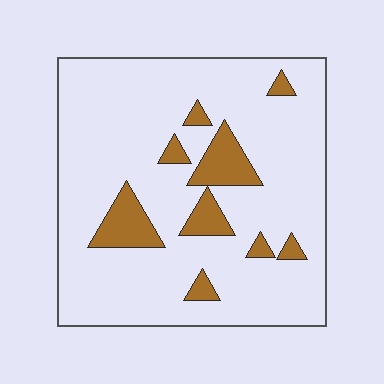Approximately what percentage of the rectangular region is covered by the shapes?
Approximately 15%.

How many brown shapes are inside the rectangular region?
9.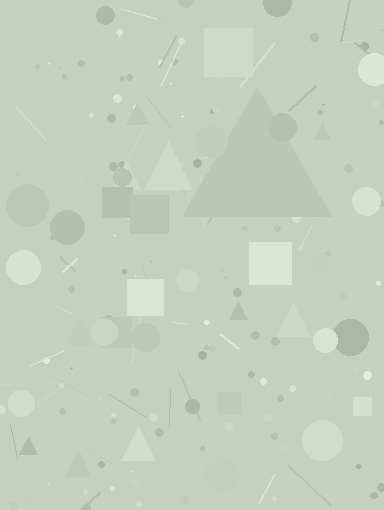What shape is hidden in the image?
A triangle is hidden in the image.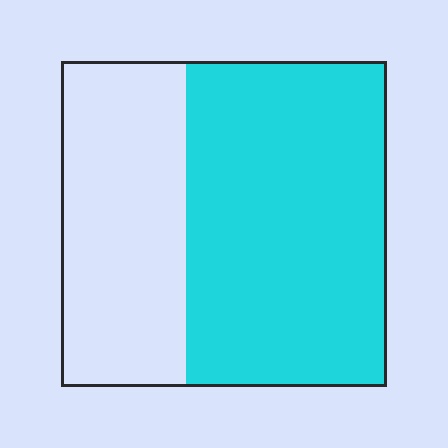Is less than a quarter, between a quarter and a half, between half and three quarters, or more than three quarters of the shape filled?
Between half and three quarters.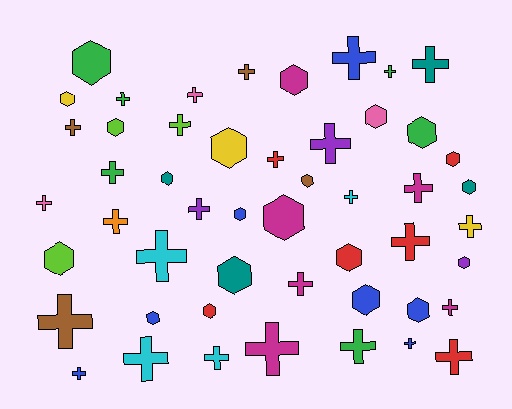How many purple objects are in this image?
There are 3 purple objects.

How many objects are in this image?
There are 50 objects.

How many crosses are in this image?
There are 29 crosses.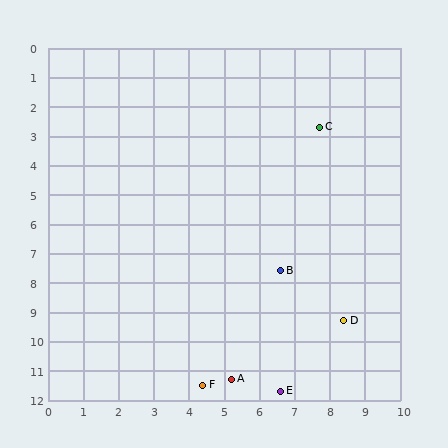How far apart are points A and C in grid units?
Points A and C are about 9.0 grid units apart.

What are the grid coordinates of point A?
Point A is at approximately (5.2, 11.3).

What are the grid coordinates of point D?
Point D is at approximately (8.4, 9.3).